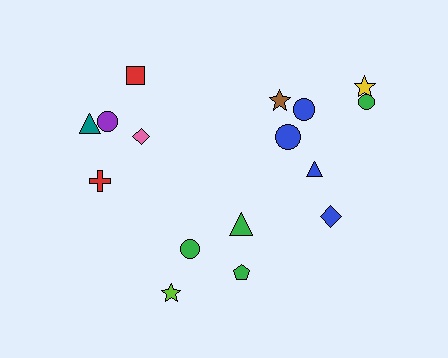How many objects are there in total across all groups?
There are 16 objects.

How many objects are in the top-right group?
There are 7 objects.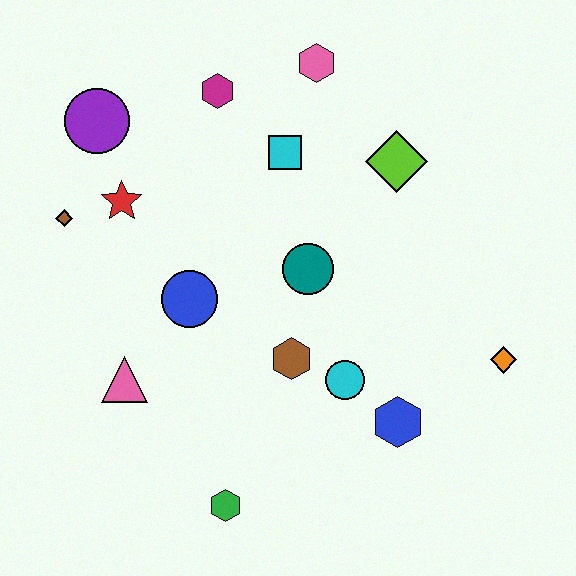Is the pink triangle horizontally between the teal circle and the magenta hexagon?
No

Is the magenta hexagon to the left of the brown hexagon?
Yes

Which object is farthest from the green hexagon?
The pink hexagon is farthest from the green hexagon.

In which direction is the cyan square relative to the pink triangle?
The cyan square is above the pink triangle.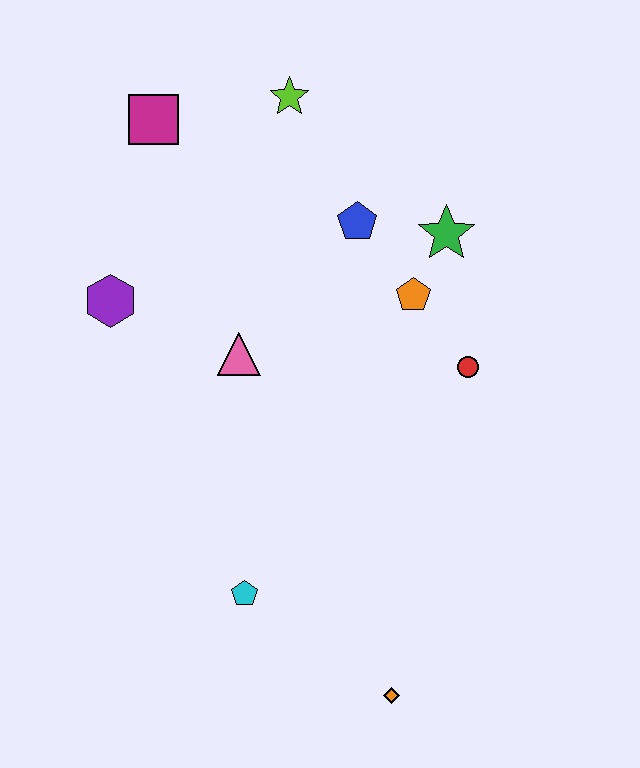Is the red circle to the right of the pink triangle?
Yes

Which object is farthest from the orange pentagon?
The orange diamond is farthest from the orange pentagon.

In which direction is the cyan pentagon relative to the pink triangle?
The cyan pentagon is below the pink triangle.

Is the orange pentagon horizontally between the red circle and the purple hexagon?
Yes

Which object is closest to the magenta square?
The lime star is closest to the magenta square.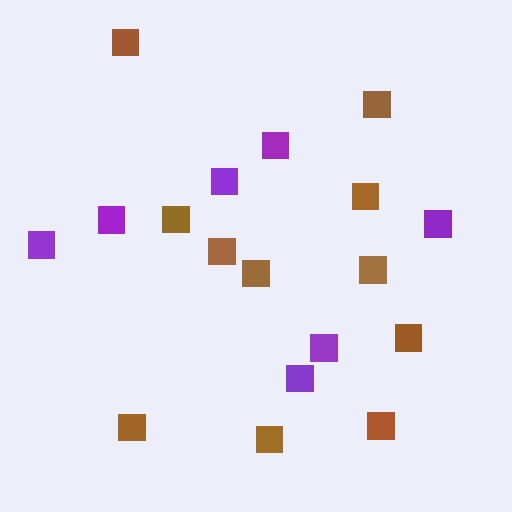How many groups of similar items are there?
There are 2 groups: one group of brown squares (11) and one group of purple squares (7).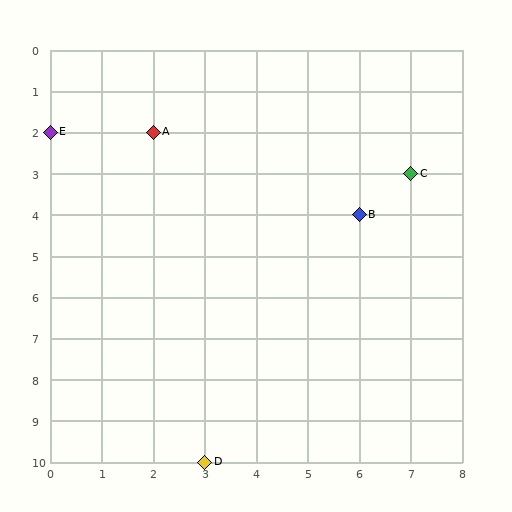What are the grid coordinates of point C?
Point C is at grid coordinates (7, 3).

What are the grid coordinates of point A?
Point A is at grid coordinates (2, 2).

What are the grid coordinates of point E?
Point E is at grid coordinates (0, 2).